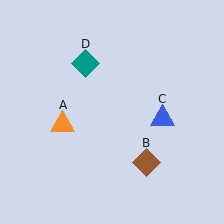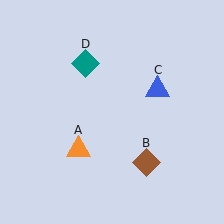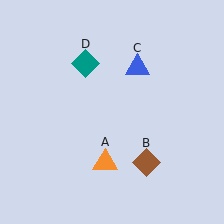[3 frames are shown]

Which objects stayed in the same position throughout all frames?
Brown diamond (object B) and teal diamond (object D) remained stationary.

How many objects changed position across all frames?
2 objects changed position: orange triangle (object A), blue triangle (object C).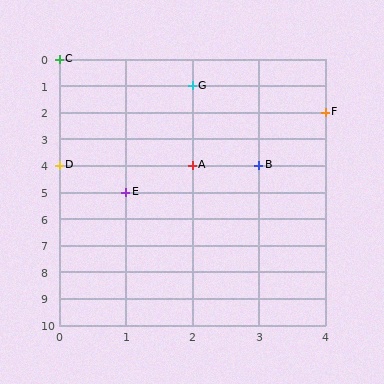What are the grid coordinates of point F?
Point F is at grid coordinates (4, 2).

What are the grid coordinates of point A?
Point A is at grid coordinates (2, 4).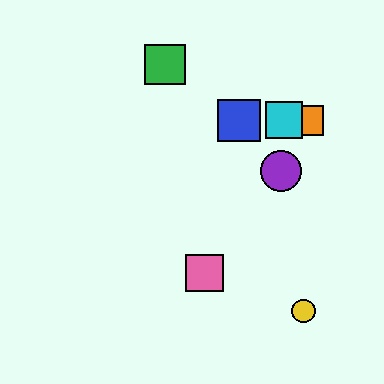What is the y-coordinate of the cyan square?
The cyan square is at y≈120.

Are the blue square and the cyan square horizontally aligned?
Yes, both are at y≈120.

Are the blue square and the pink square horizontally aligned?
No, the blue square is at y≈120 and the pink square is at y≈273.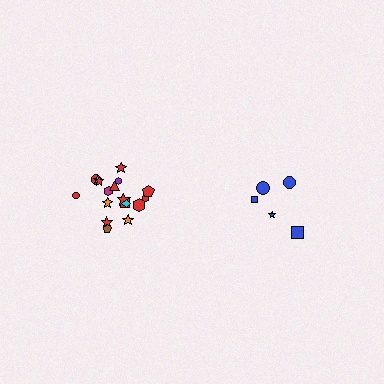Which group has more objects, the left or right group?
The left group.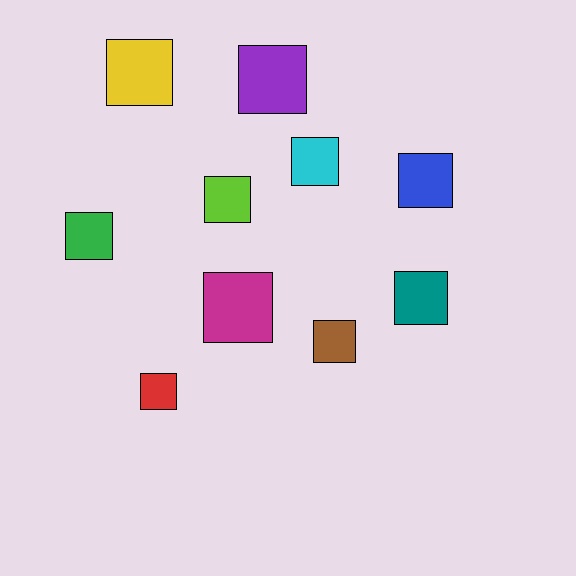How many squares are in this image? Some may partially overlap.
There are 10 squares.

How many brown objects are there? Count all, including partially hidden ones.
There is 1 brown object.